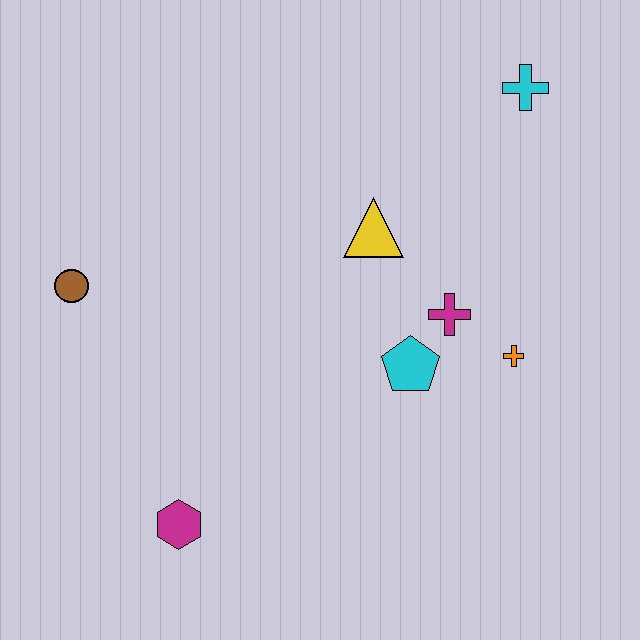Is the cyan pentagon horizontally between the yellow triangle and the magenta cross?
Yes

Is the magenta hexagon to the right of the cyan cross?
No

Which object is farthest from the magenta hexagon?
The cyan cross is farthest from the magenta hexagon.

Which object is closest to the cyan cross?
The yellow triangle is closest to the cyan cross.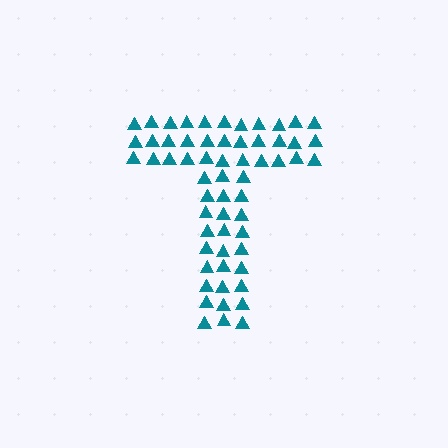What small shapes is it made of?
It is made of small triangles.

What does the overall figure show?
The overall figure shows the letter T.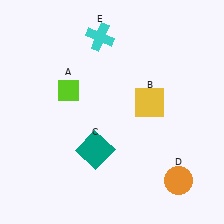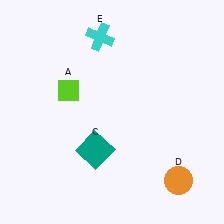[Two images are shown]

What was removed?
The yellow square (B) was removed in Image 2.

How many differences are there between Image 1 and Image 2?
There is 1 difference between the two images.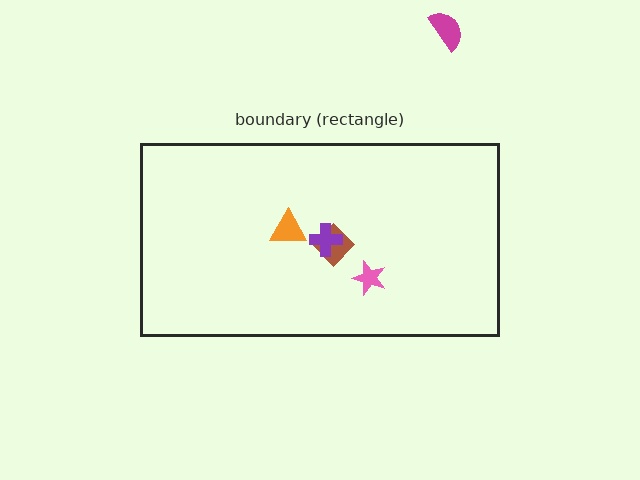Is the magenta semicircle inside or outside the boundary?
Outside.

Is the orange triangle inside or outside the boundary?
Inside.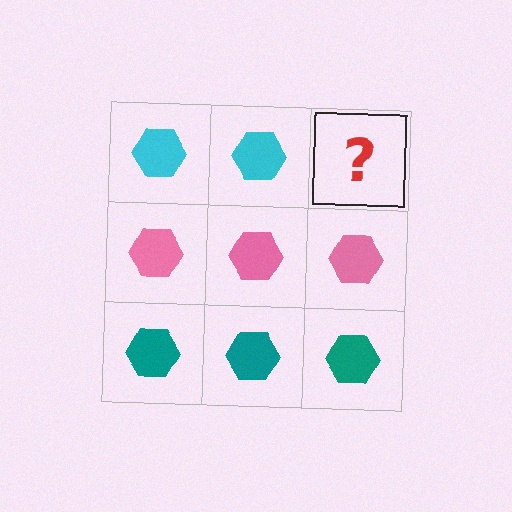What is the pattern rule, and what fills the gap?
The rule is that each row has a consistent color. The gap should be filled with a cyan hexagon.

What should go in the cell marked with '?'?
The missing cell should contain a cyan hexagon.